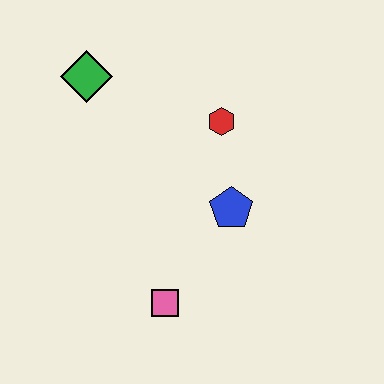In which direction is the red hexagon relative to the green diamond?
The red hexagon is to the right of the green diamond.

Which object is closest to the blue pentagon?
The red hexagon is closest to the blue pentagon.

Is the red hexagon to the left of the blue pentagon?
Yes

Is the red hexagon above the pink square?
Yes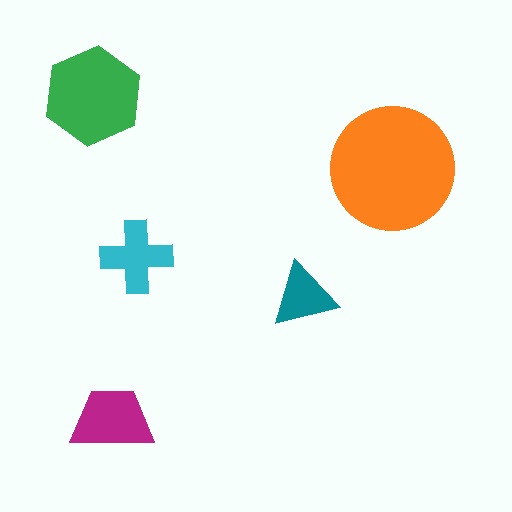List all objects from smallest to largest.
The teal triangle, the cyan cross, the magenta trapezoid, the green hexagon, the orange circle.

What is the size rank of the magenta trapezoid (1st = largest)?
3rd.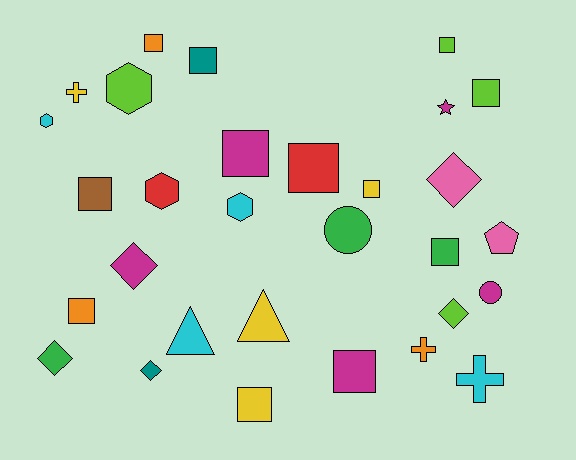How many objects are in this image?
There are 30 objects.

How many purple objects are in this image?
There are no purple objects.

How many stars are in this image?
There is 1 star.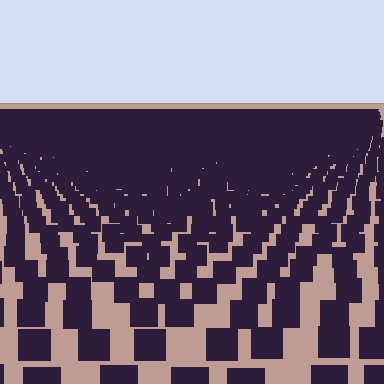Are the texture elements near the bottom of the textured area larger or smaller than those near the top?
Larger. Near the bottom, elements are closer to the viewer and appear at a bigger on-screen size.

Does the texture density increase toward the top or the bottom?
Density increases toward the top.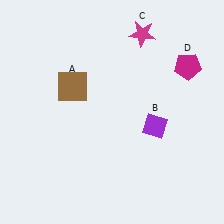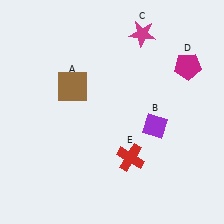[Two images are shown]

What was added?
A red cross (E) was added in Image 2.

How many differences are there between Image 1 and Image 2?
There is 1 difference between the two images.